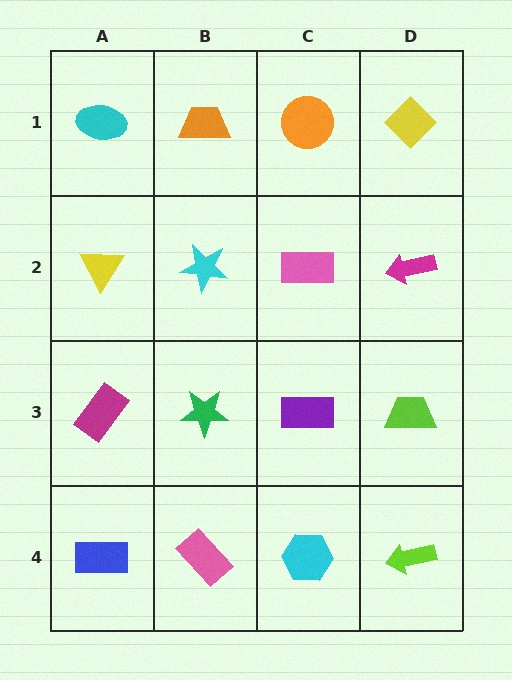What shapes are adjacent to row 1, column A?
A yellow triangle (row 2, column A), an orange trapezoid (row 1, column B).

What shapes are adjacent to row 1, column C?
A pink rectangle (row 2, column C), an orange trapezoid (row 1, column B), a yellow diamond (row 1, column D).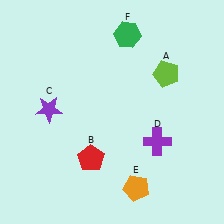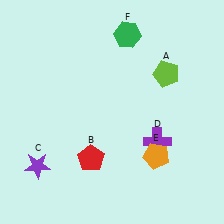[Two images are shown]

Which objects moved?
The objects that moved are: the purple star (C), the orange pentagon (E).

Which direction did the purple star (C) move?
The purple star (C) moved down.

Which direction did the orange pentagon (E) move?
The orange pentagon (E) moved up.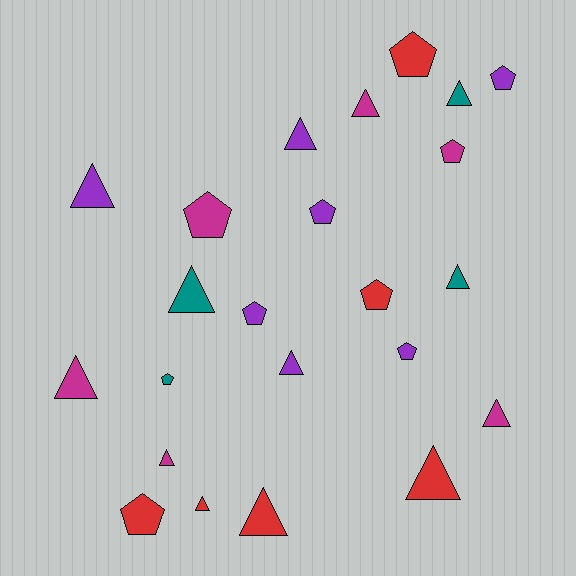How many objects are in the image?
There are 23 objects.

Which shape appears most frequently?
Triangle, with 13 objects.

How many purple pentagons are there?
There are 4 purple pentagons.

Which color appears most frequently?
Purple, with 7 objects.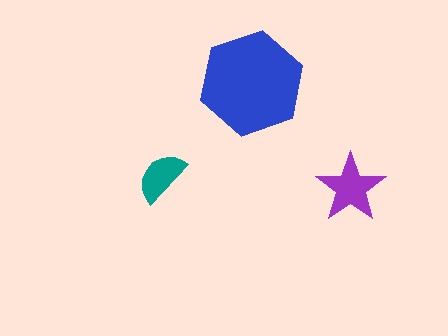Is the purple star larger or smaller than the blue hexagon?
Smaller.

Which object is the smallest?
The teal semicircle.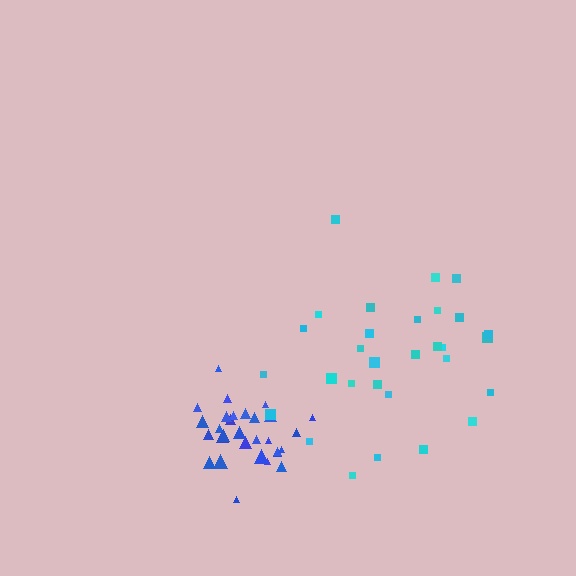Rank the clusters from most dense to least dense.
blue, cyan.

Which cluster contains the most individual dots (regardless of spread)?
Blue (30).